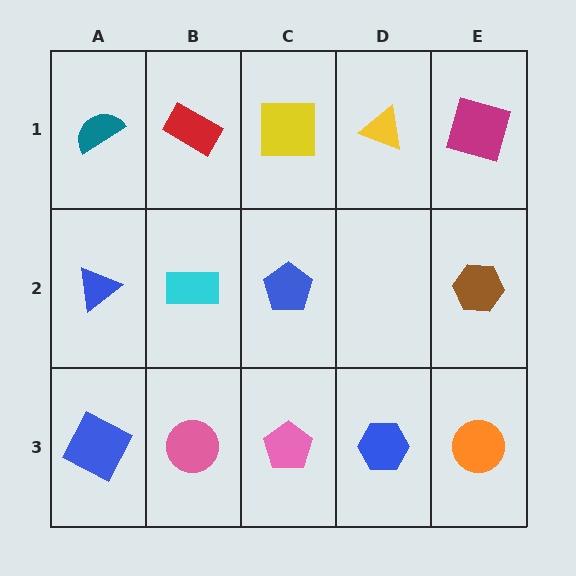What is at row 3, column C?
A pink pentagon.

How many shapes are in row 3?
5 shapes.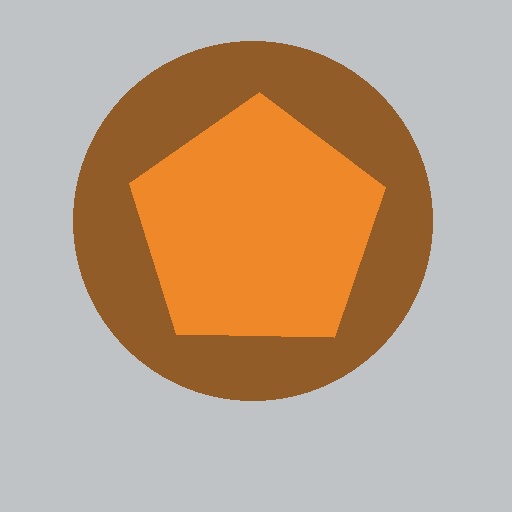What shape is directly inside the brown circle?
The orange pentagon.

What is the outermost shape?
The brown circle.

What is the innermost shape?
The orange pentagon.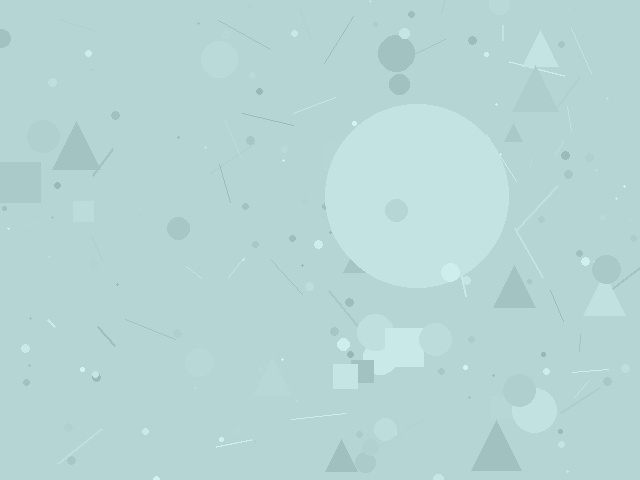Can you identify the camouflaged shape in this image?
The camouflaged shape is a circle.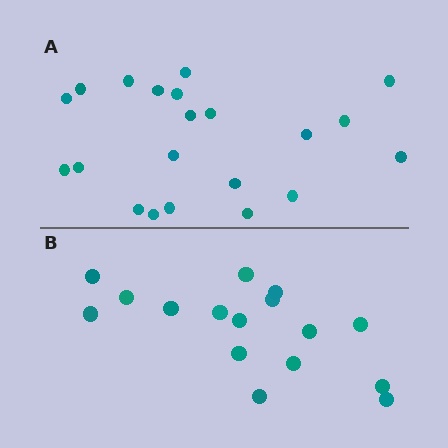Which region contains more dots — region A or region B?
Region A (the top region) has more dots.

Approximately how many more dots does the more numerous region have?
Region A has about 5 more dots than region B.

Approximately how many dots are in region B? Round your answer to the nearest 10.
About 20 dots. (The exact count is 16, which rounds to 20.)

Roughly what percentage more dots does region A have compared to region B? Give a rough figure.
About 30% more.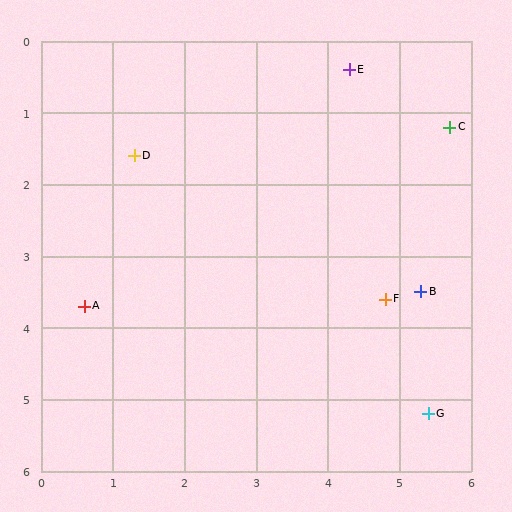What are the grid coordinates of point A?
Point A is at approximately (0.6, 3.7).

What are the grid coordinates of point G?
Point G is at approximately (5.4, 5.2).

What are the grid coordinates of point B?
Point B is at approximately (5.3, 3.5).